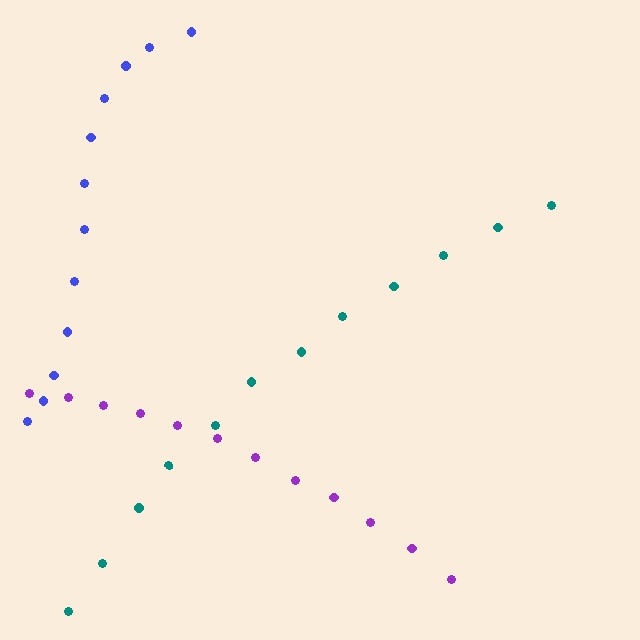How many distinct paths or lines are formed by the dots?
There are 3 distinct paths.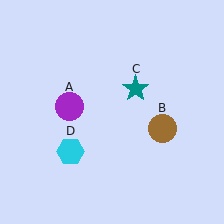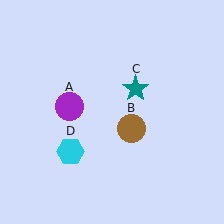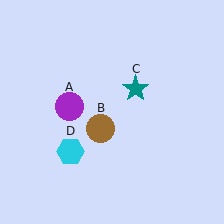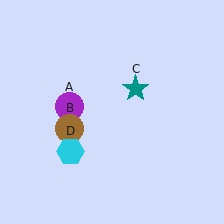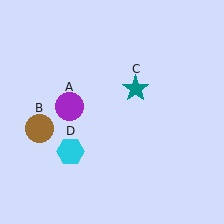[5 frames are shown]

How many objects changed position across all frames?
1 object changed position: brown circle (object B).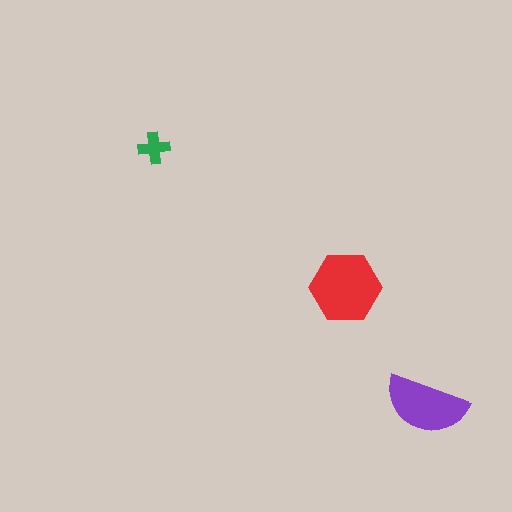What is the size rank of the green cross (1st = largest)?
3rd.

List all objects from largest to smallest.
The red hexagon, the purple semicircle, the green cross.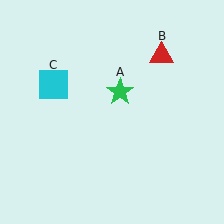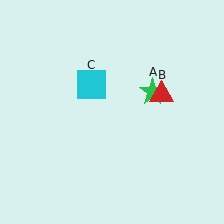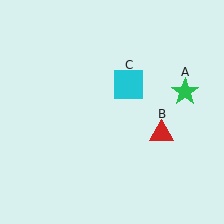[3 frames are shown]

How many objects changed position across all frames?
3 objects changed position: green star (object A), red triangle (object B), cyan square (object C).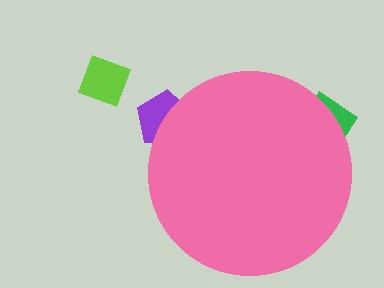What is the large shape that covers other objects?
A pink circle.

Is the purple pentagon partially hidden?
Yes, the purple pentagon is partially hidden behind the pink circle.